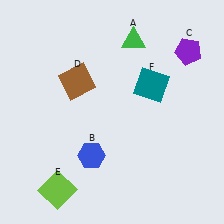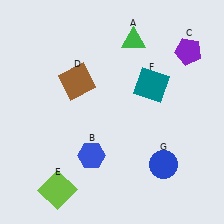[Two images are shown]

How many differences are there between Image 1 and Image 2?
There is 1 difference between the two images.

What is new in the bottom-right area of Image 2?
A blue circle (G) was added in the bottom-right area of Image 2.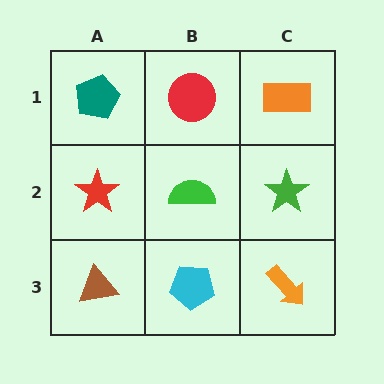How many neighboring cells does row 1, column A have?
2.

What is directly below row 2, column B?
A cyan pentagon.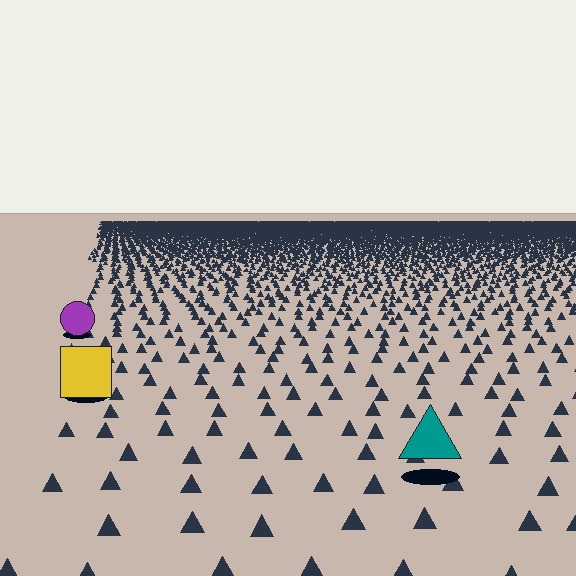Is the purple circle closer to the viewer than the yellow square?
No. The yellow square is closer — you can tell from the texture gradient: the ground texture is coarser near it.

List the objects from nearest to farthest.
From nearest to farthest: the teal triangle, the yellow square, the purple circle.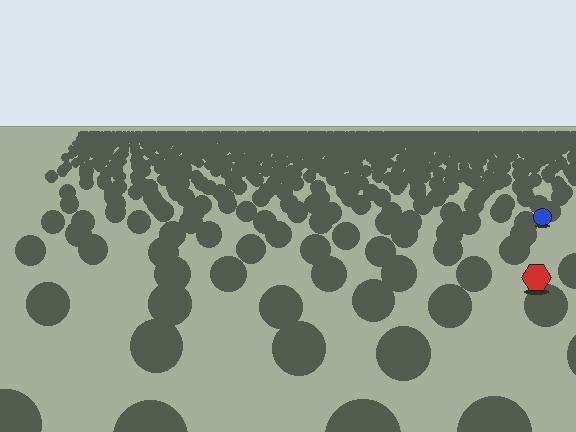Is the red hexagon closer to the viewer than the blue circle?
Yes. The red hexagon is closer — you can tell from the texture gradient: the ground texture is coarser near it.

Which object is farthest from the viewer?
The blue circle is farthest from the viewer. It appears smaller and the ground texture around it is denser.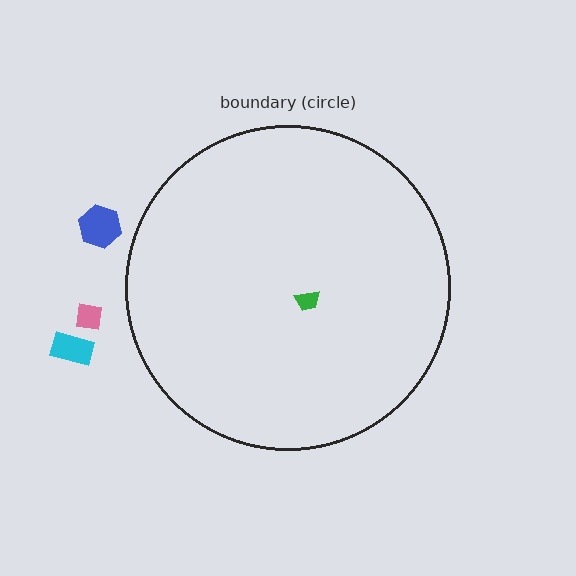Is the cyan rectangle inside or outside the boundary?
Outside.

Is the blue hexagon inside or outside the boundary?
Outside.